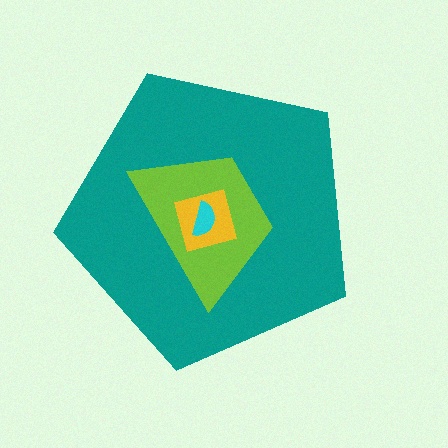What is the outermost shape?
The teal pentagon.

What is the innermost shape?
The cyan semicircle.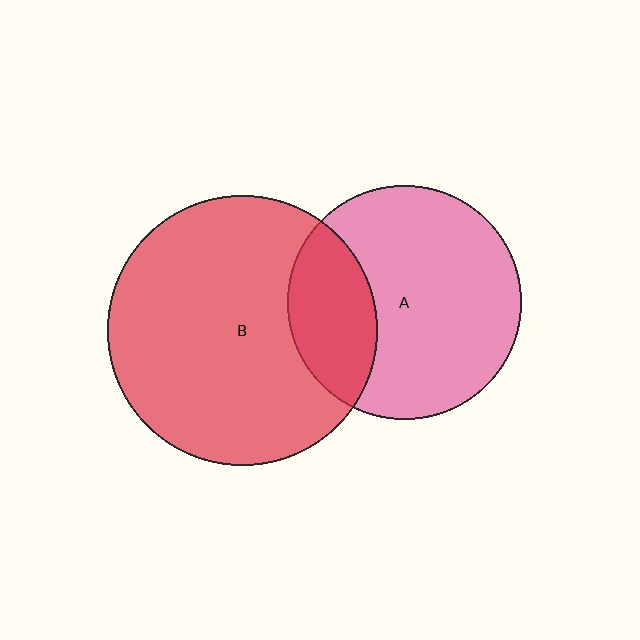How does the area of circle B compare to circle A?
Approximately 1.3 times.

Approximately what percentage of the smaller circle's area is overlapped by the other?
Approximately 25%.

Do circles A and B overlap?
Yes.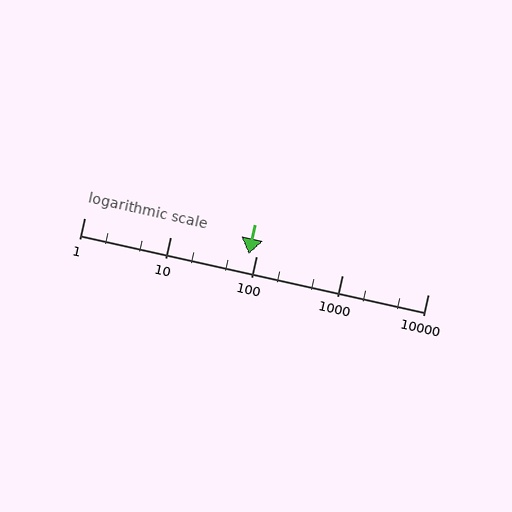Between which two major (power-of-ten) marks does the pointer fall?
The pointer is between 10 and 100.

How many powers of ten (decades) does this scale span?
The scale spans 4 decades, from 1 to 10000.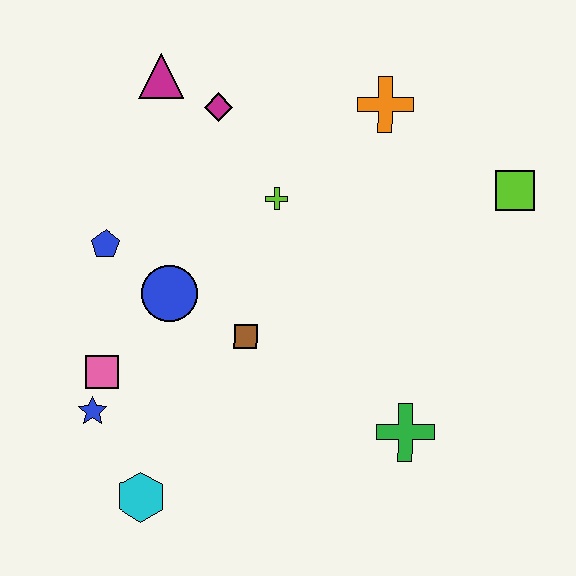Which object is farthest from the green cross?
The magenta triangle is farthest from the green cross.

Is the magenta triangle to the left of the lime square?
Yes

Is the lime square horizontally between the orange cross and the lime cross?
No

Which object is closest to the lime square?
The orange cross is closest to the lime square.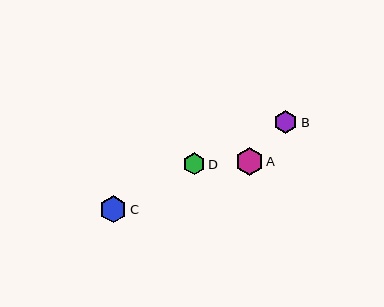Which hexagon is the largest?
Hexagon A is the largest with a size of approximately 28 pixels.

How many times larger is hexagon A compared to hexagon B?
Hexagon A is approximately 1.2 times the size of hexagon B.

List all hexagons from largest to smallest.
From largest to smallest: A, C, B, D.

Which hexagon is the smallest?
Hexagon D is the smallest with a size of approximately 22 pixels.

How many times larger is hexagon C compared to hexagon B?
Hexagon C is approximately 1.2 times the size of hexagon B.